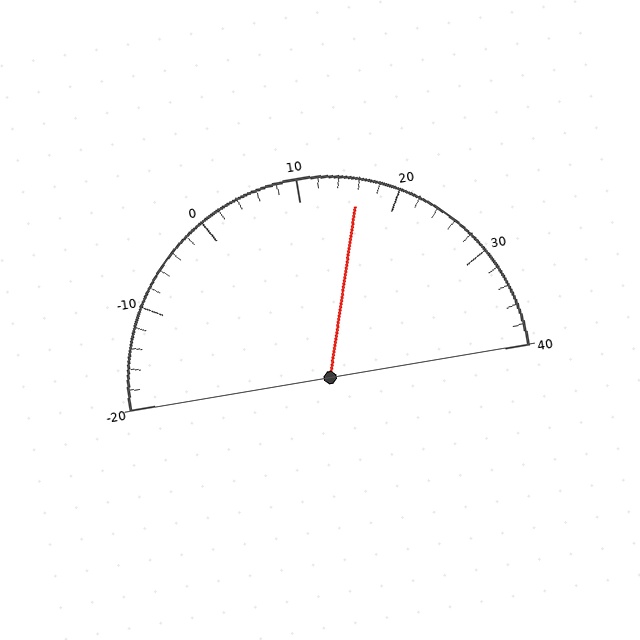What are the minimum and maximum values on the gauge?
The gauge ranges from -20 to 40.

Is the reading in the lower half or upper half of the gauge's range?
The reading is in the upper half of the range (-20 to 40).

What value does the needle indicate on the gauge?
The needle indicates approximately 16.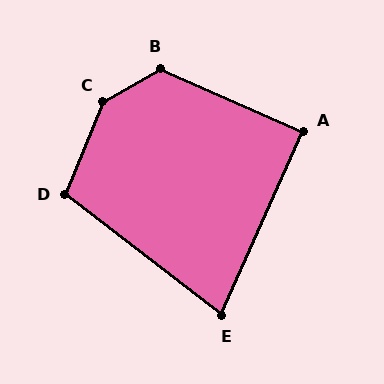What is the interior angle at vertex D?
Approximately 105 degrees (obtuse).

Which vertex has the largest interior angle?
C, at approximately 142 degrees.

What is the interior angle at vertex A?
Approximately 90 degrees (approximately right).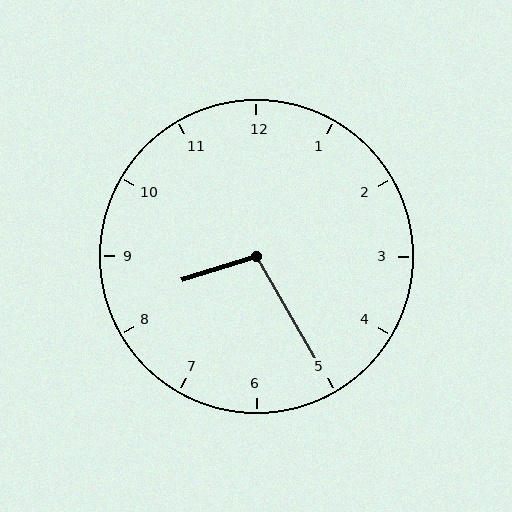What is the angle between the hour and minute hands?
Approximately 102 degrees.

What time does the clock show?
8:25.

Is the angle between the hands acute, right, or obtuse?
It is obtuse.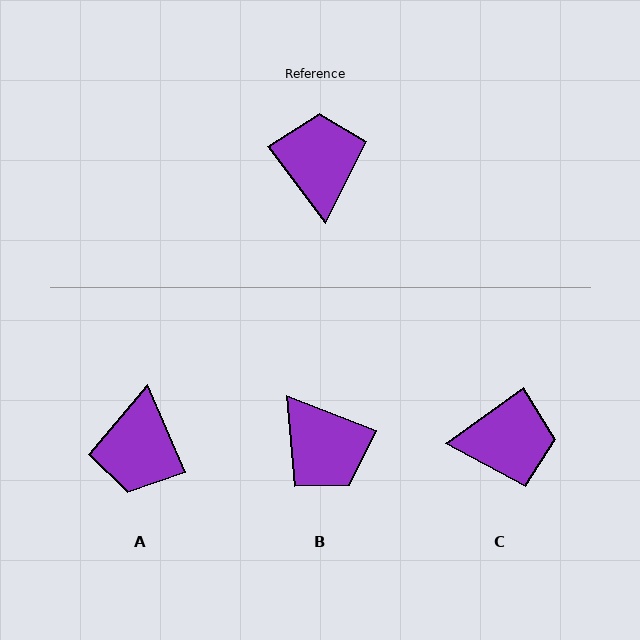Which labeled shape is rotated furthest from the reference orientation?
A, about 166 degrees away.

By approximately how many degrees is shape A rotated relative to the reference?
Approximately 166 degrees counter-clockwise.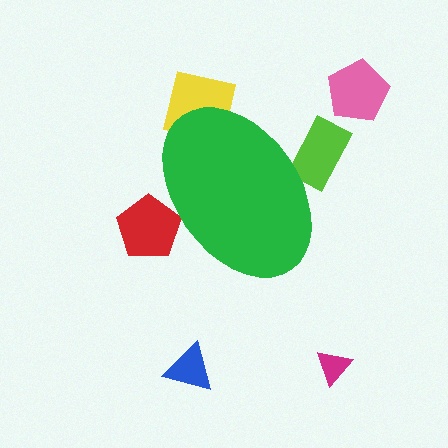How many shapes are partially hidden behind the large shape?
3 shapes are partially hidden.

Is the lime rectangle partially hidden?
Yes, the lime rectangle is partially hidden behind the green ellipse.